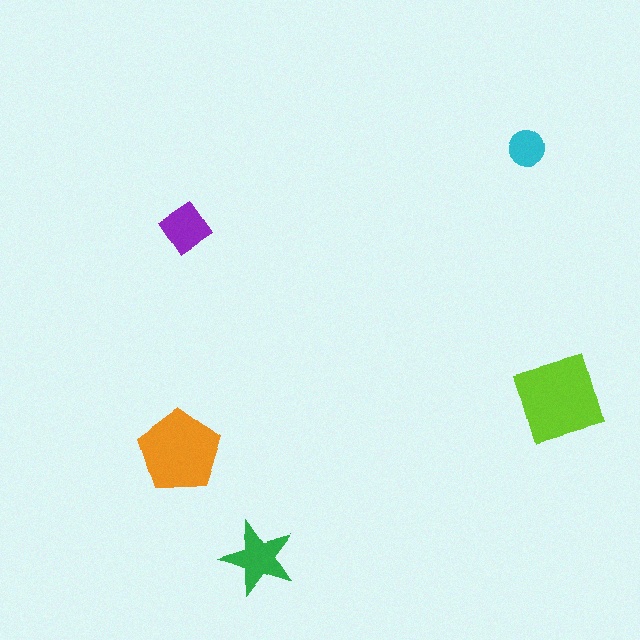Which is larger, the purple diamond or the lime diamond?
The lime diamond.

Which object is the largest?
The lime diamond.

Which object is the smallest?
The cyan circle.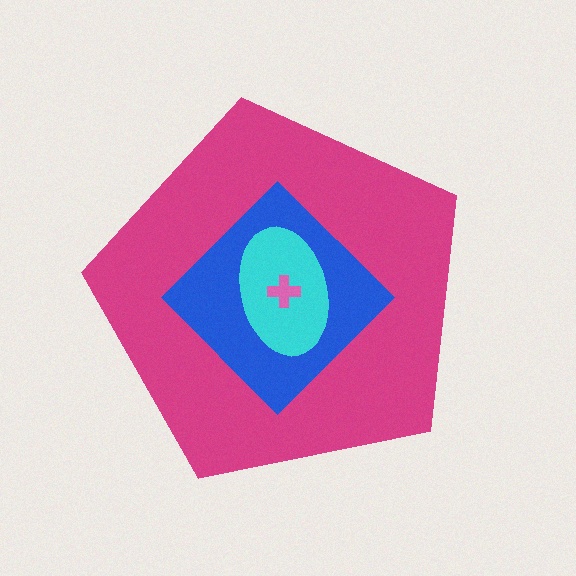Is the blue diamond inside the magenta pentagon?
Yes.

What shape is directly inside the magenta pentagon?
The blue diamond.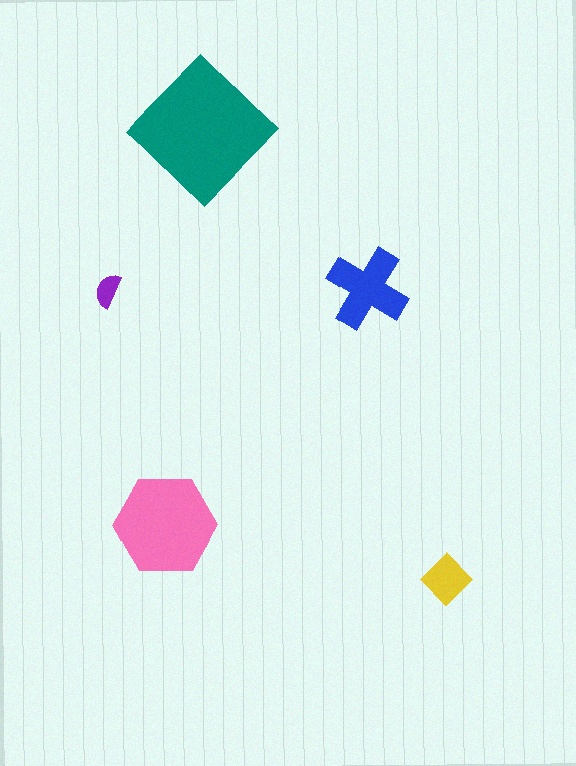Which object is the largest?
The teal diamond.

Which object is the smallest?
The purple semicircle.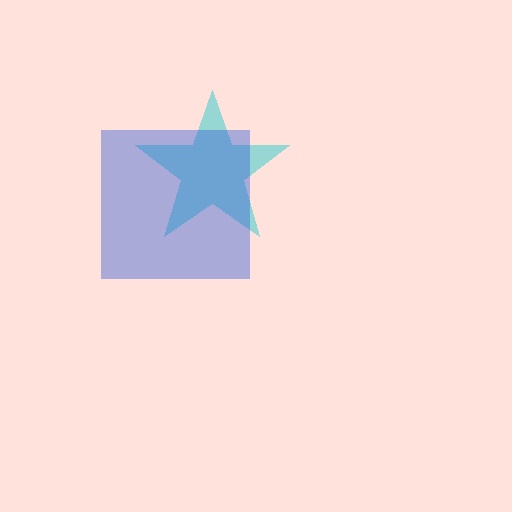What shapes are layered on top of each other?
The layered shapes are: a cyan star, a blue square.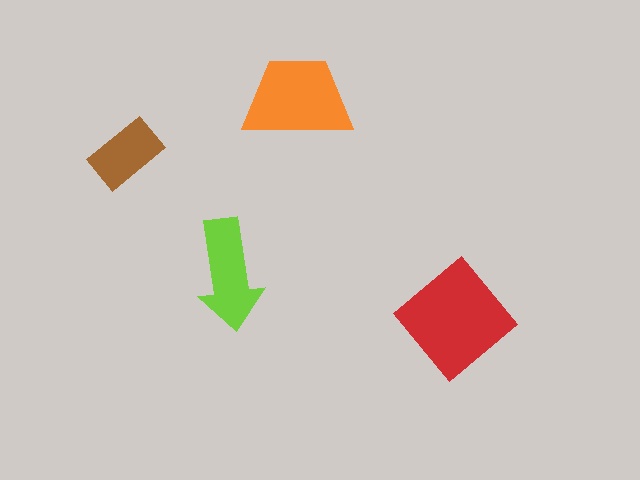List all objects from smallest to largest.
The brown rectangle, the lime arrow, the orange trapezoid, the red diamond.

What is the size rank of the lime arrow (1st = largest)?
3rd.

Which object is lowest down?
The red diamond is bottommost.